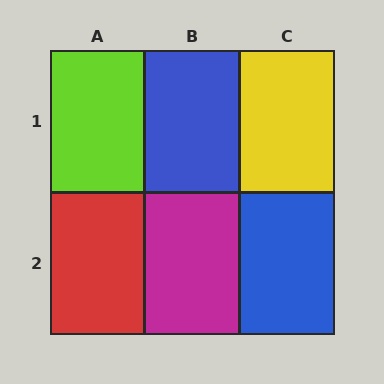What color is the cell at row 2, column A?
Red.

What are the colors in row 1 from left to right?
Lime, blue, yellow.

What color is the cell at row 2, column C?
Blue.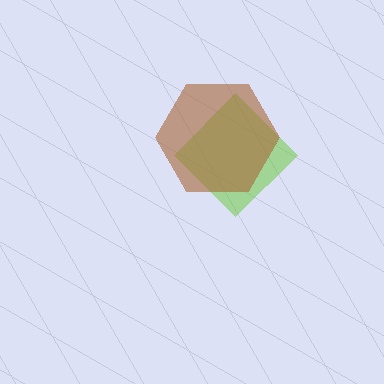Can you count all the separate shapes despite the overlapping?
Yes, there are 2 separate shapes.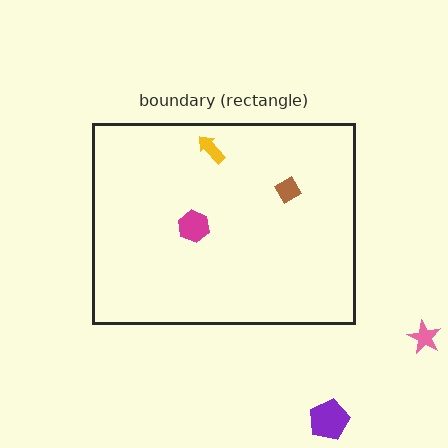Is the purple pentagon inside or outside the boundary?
Outside.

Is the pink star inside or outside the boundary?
Outside.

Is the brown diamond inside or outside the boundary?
Inside.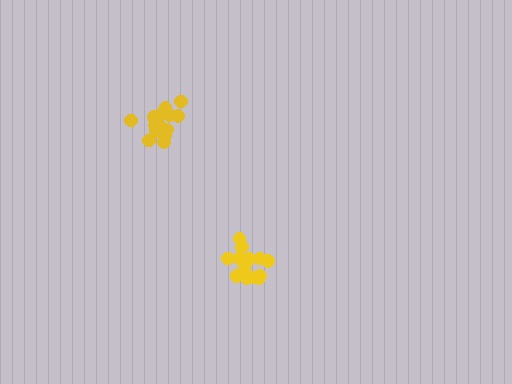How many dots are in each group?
Group 1: 15 dots, Group 2: 15 dots (30 total).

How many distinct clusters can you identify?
There are 2 distinct clusters.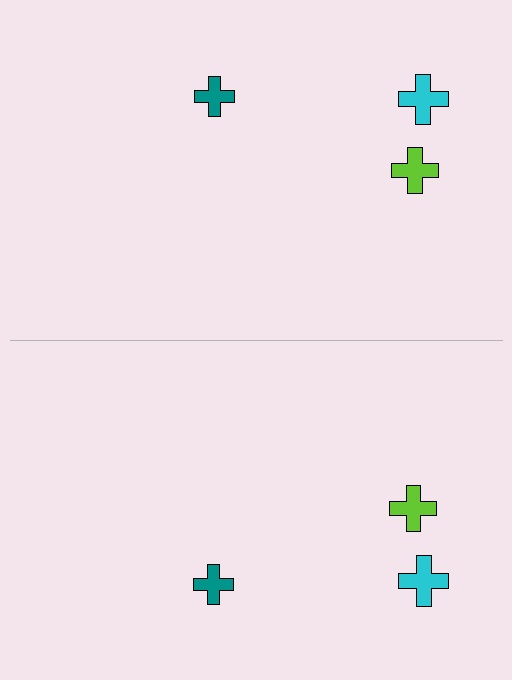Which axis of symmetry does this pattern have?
The pattern has a horizontal axis of symmetry running through the center of the image.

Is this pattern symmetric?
Yes, this pattern has bilateral (reflection) symmetry.